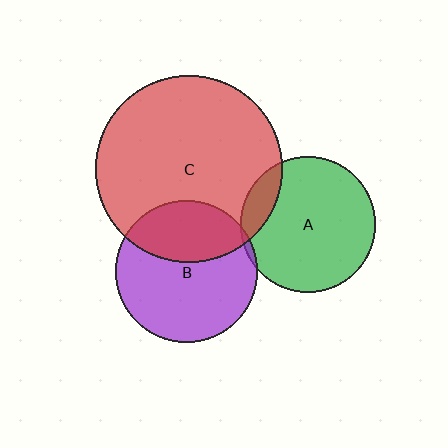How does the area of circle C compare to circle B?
Approximately 1.7 times.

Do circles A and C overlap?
Yes.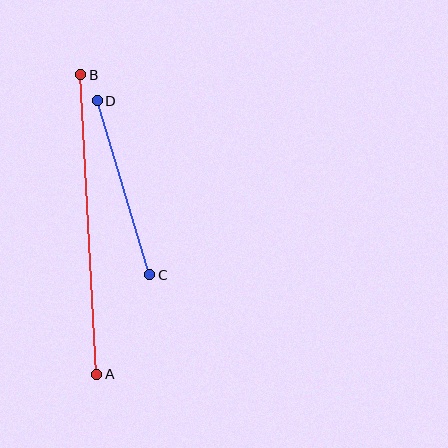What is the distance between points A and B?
The distance is approximately 300 pixels.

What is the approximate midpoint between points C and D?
The midpoint is at approximately (123, 188) pixels.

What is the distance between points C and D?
The distance is approximately 182 pixels.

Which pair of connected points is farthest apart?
Points A and B are farthest apart.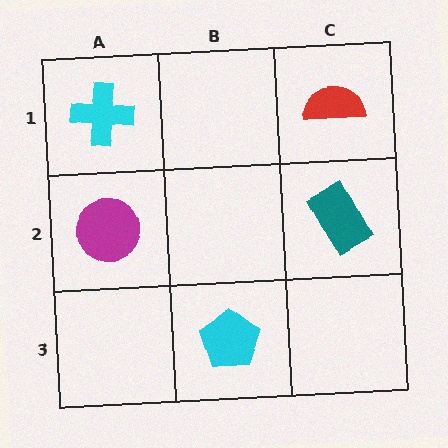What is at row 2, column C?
A teal rectangle.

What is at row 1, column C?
A red semicircle.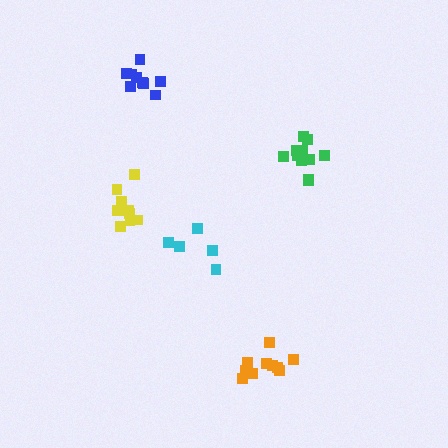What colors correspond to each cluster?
The clusters are colored: cyan, blue, orange, yellow, green.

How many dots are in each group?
Group 1: 5 dots, Group 2: 9 dots, Group 3: 10 dots, Group 4: 9 dots, Group 5: 11 dots (44 total).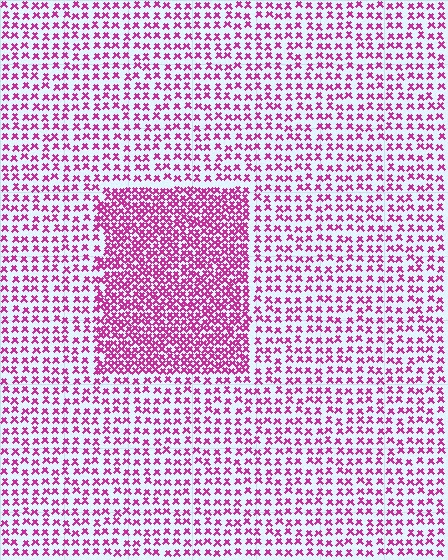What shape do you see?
I see a rectangle.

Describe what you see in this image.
The image contains small magenta elements arranged at two different densities. A rectangle-shaped region is visible where the elements are more densely packed than the surrounding area.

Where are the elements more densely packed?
The elements are more densely packed inside the rectangle boundary.